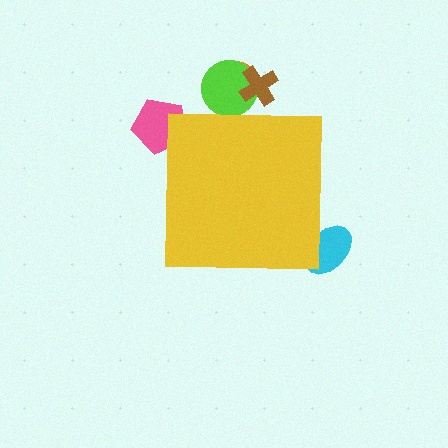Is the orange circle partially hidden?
Yes, the orange circle is partially hidden behind the yellow square.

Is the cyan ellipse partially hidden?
Yes, the cyan ellipse is partially hidden behind the yellow square.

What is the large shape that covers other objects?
A yellow square.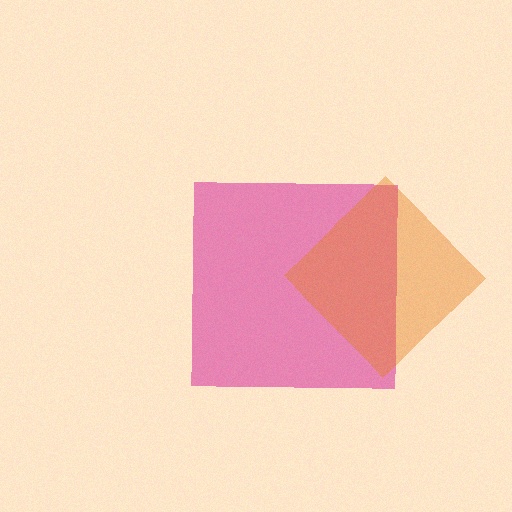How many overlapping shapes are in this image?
There are 2 overlapping shapes in the image.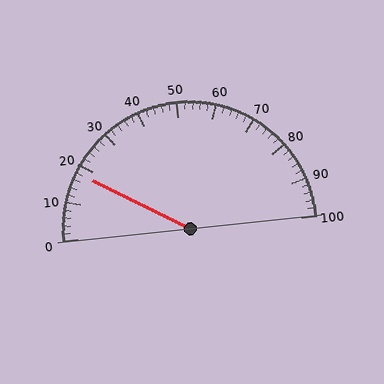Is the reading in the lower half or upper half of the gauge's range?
The reading is in the lower half of the range (0 to 100).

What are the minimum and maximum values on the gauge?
The gauge ranges from 0 to 100.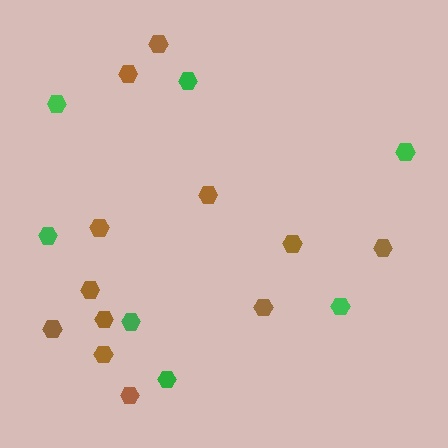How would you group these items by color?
There are 2 groups: one group of green hexagons (7) and one group of brown hexagons (12).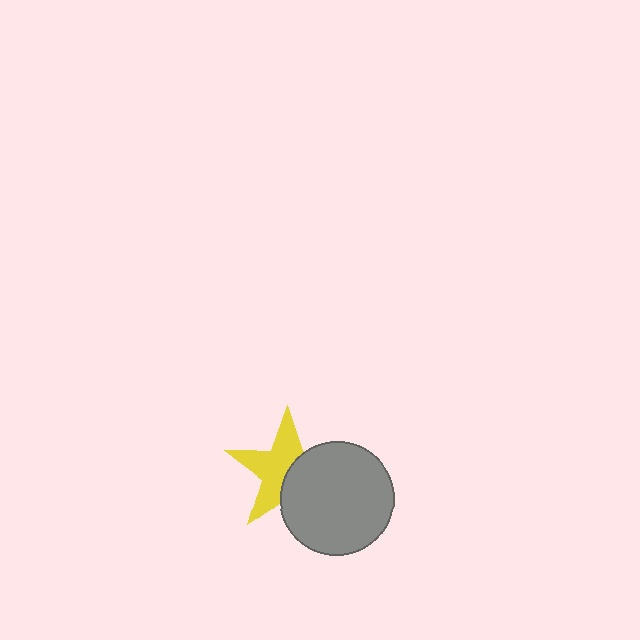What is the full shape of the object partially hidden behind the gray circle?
The partially hidden object is a yellow star.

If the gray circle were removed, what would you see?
You would see the complete yellow star.